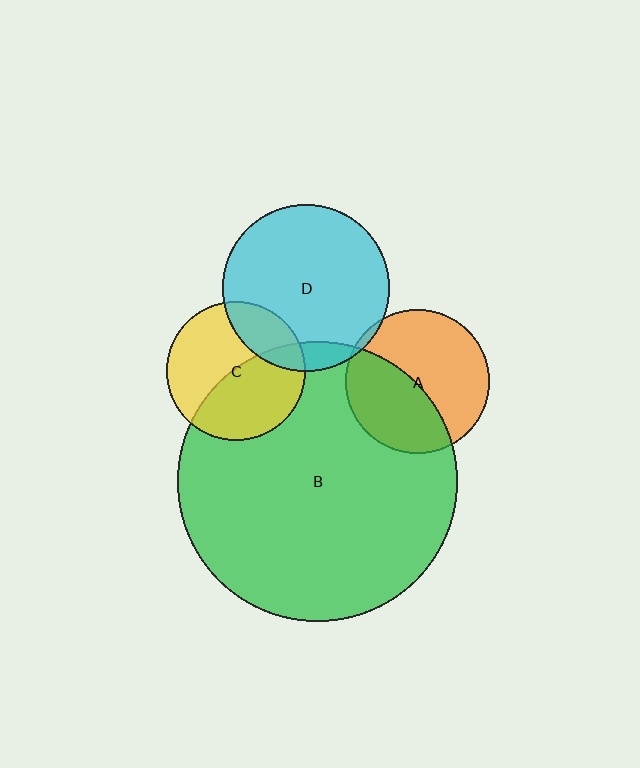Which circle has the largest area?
Circle B (green).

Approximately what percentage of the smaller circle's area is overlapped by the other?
Approximately 10%.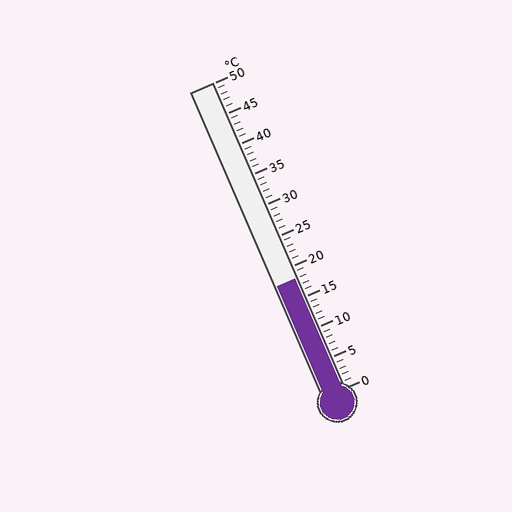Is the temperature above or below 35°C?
The temperature is below 35°C.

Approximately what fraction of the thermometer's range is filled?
The thermometer is filled to approximately 35% of its range.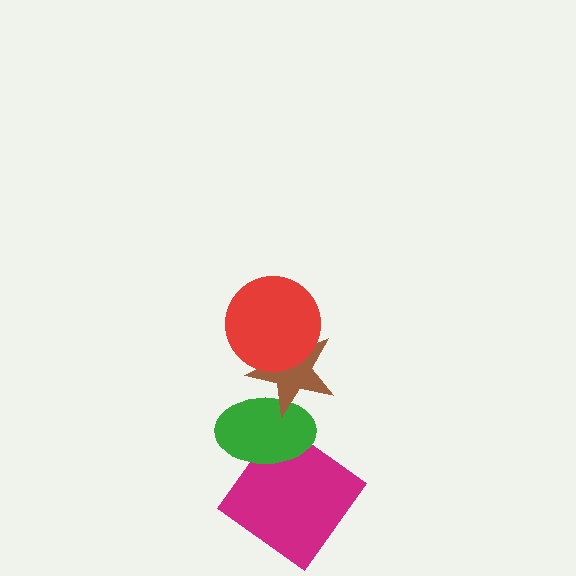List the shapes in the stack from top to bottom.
From top to bottom: the red circle, the brown star, the green ellipse, the magenta diamond.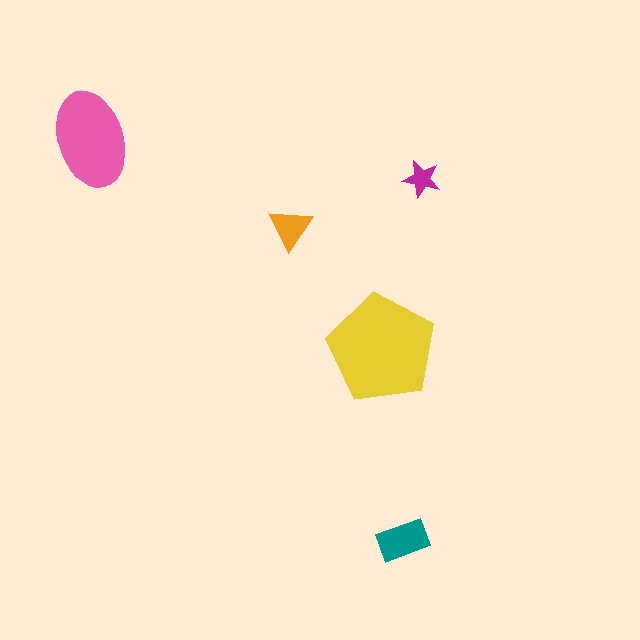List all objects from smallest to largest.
The magenta star, the orange triangle, the teal rectangle, the pink ellipse, the yellow pentagon.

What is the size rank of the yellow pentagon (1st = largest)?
1st.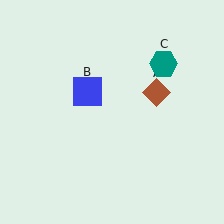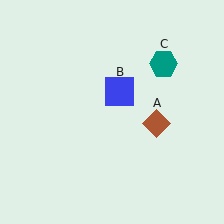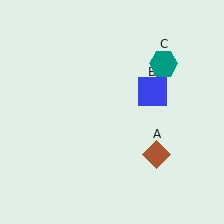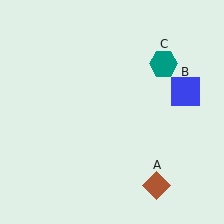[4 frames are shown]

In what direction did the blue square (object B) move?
The blue square (object B) moved right.